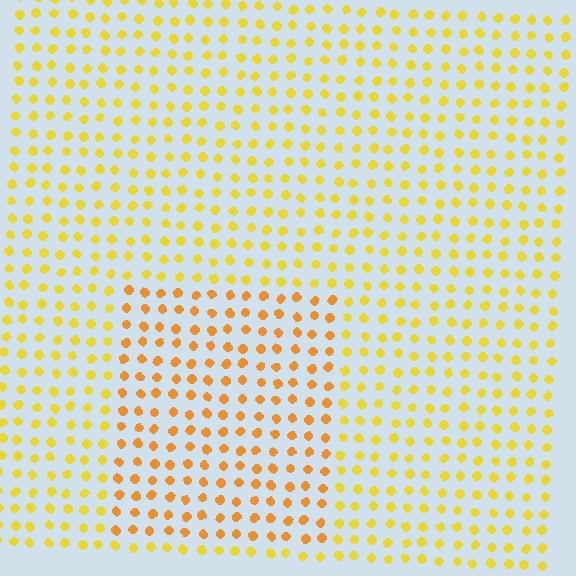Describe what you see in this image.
The image is filled with small yellow elements in a uniform arrangement. A rectangle-shaped region is visible where the elements are tinted to a slightly different hue, forming a subtle color boundary.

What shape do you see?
I see a rectangle.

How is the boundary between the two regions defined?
The boundary is defined purely by a slight shift in hue (about 23 degrees). Spacing, size, and orientation are identical on both sides.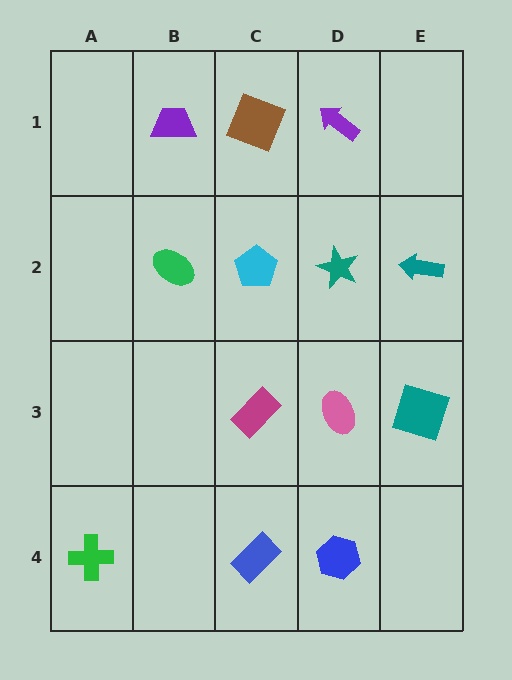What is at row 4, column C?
A blue rectangle.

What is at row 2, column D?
A teal star.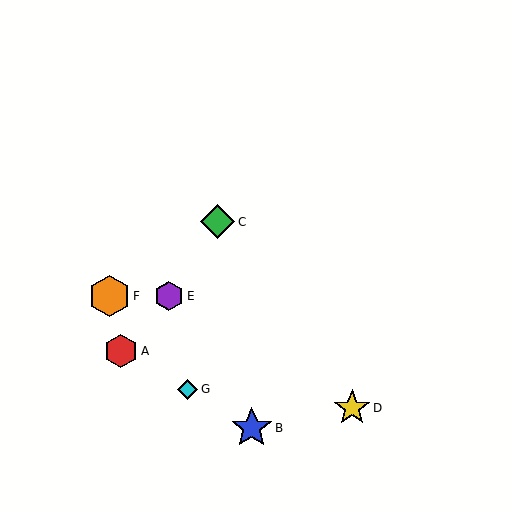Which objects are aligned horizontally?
Objects E, F are aligned horizontally.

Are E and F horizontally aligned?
Yes, both are at y≈296.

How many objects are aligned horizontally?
2 objects (E, F) are aligned horizontally.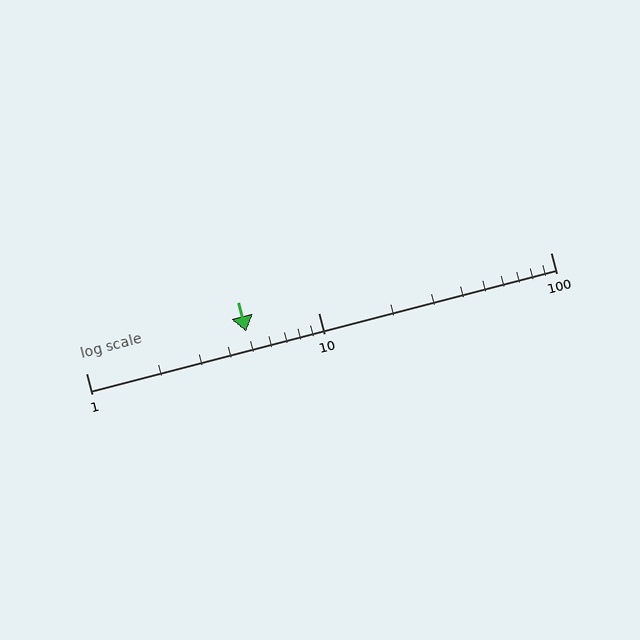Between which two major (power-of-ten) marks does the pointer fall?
The pointer is between 1 and 10.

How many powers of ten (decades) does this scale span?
The scale spans 2 decades, from 1 to 100.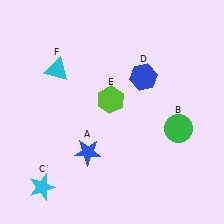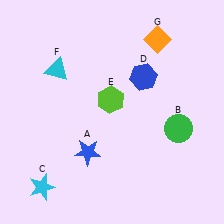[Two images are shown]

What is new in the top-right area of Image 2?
An orange diamond (G) was added in the top-right area of Image 2.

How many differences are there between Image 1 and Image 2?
There is 1 difference between the two images.